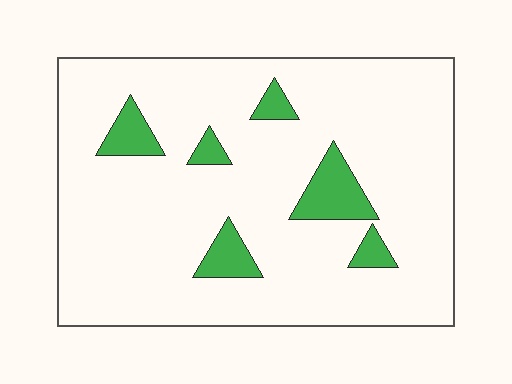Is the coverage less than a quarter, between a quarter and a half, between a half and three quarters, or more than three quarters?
Less than a quarter.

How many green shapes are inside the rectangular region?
6.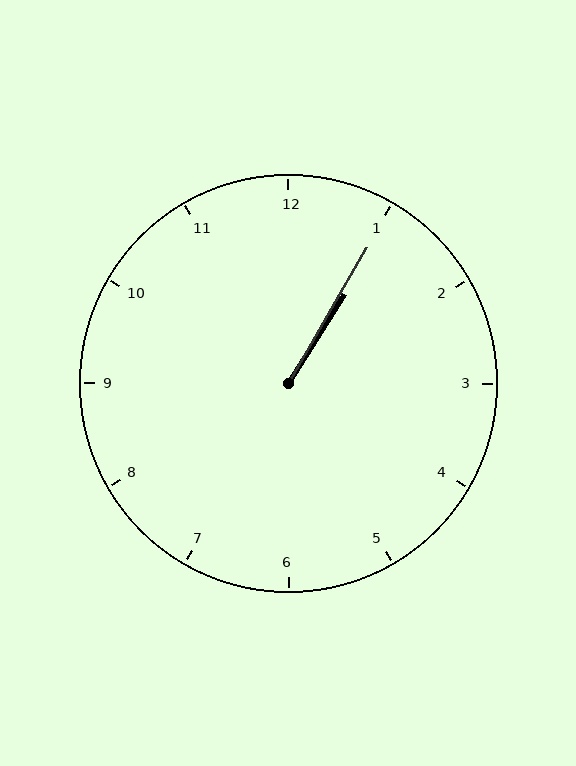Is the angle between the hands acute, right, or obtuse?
It is acute.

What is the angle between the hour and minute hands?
Approximately 2 degrees.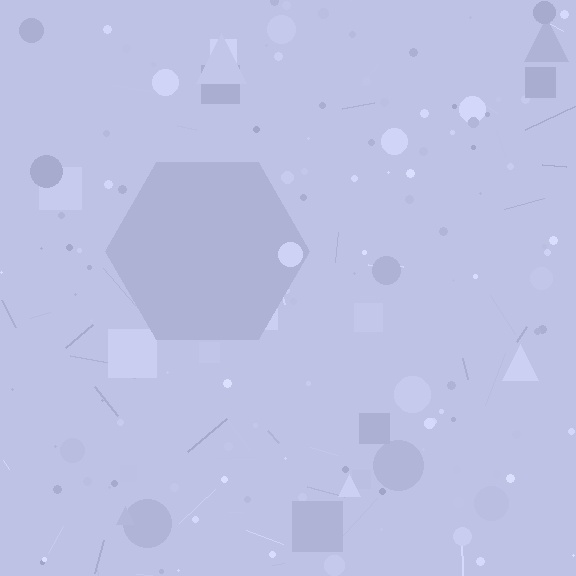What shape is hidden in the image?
A hexagon is hidden in the image.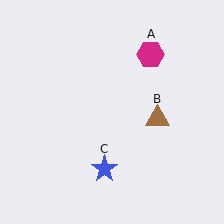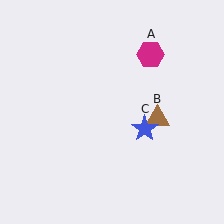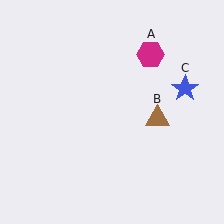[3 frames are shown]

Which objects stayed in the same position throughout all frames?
Magenta hexagon (object A) and brown triangle (object B) remained stationary.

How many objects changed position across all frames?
1 object changed position: blue star (object C).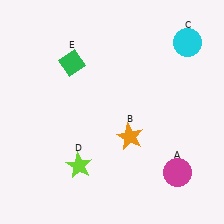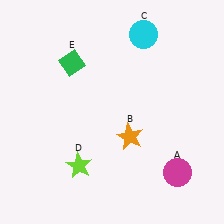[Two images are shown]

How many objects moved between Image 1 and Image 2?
1 object moved between the two images.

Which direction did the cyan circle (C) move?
The cyan circle (C) moved left.